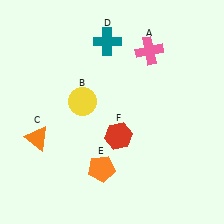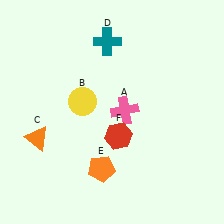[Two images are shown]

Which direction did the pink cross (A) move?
The pink cross (A) moved down.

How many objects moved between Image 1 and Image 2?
1 object moved between the two images.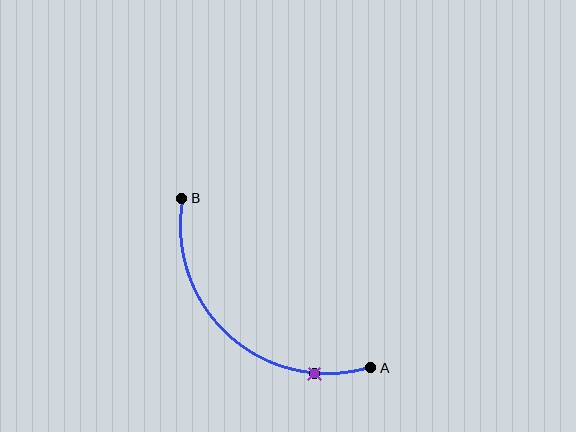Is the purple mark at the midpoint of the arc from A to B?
No. The purple mark lies on the arc but is closer to endpoint A. The arc midpoint would be at the point on the curve equidistant along the arc from both A and B.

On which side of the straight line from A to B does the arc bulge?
The arc bulges below and to the left of the straight line connecting A and B.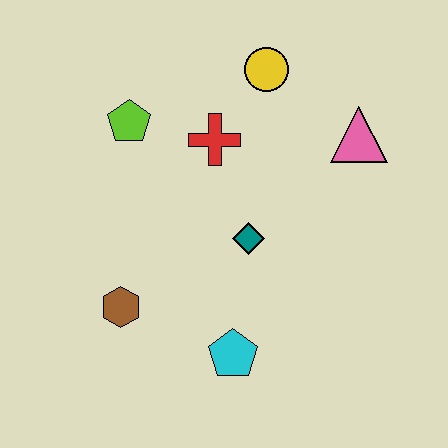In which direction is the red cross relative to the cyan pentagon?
The red cross is above the cyan pentagon.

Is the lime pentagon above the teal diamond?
Yes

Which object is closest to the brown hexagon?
The cyan pentagon is closest to the brown hexagon.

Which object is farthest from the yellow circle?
The cyan pentagon is farthest from the yellow circle.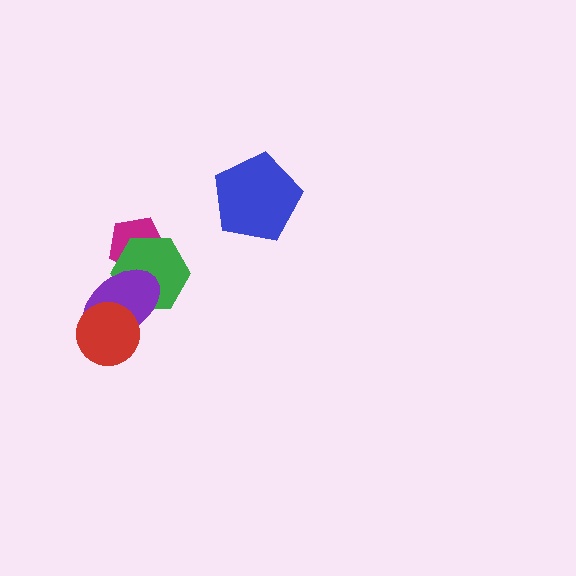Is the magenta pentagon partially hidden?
Yes, it is partially covered by another shape.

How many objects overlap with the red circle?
1 object overlaps with the red circle.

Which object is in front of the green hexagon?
The purple ellipse is in front of the green hexagon.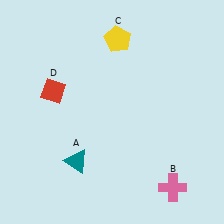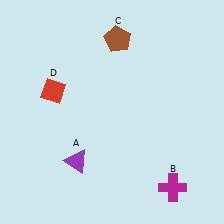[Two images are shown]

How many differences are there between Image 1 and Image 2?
There are 3 differences between the two images.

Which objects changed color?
A changed from teal to purple. B changed from pink to magenta. C changed from yellow to brown.